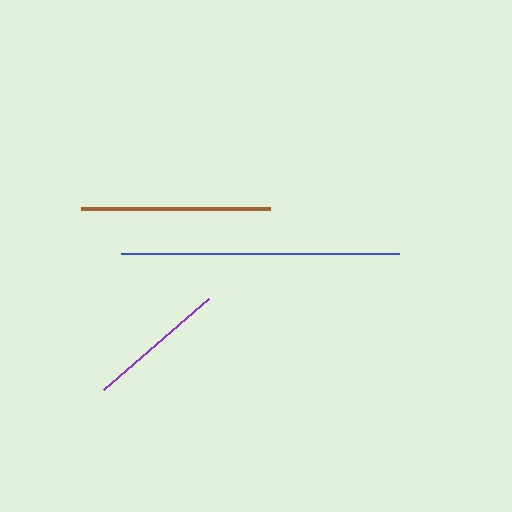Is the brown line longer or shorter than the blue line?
The blue line is longer than the brown line.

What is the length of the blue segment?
The blue segment is approximately 278 pixels long.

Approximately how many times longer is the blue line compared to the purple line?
The blue line is approximately 2.0 times the length of the purple line.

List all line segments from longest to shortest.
From longest to shortest: blue, brown, purple.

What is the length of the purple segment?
The purple segment is approximately 138 pixels long.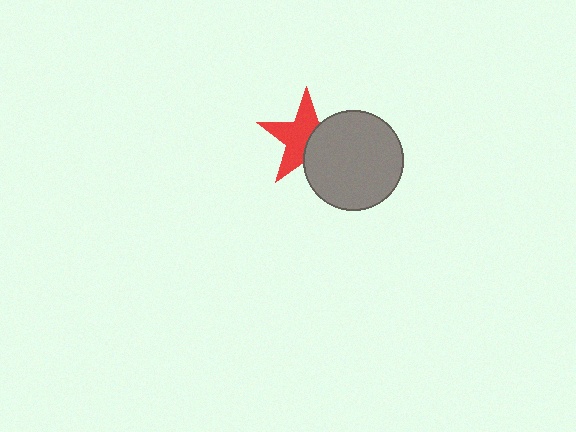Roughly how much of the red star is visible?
About half of it is visible (roughly 59%).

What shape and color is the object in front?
The object in front is a gray circle.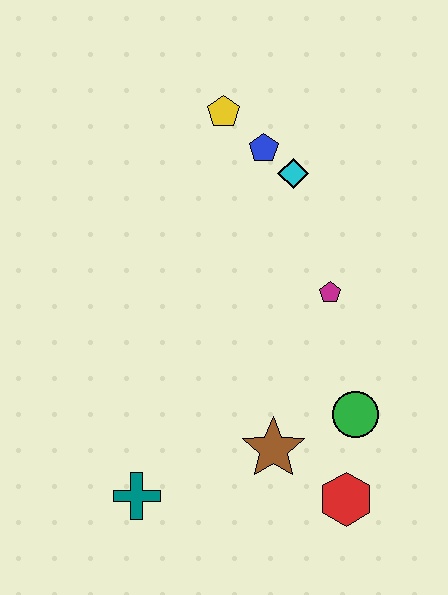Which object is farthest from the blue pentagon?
The teal cross is farthest from the blue pentagon.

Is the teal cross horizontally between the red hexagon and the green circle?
No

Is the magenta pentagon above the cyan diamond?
No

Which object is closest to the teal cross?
The brown star is closest to the teal cross.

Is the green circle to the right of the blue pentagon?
Yes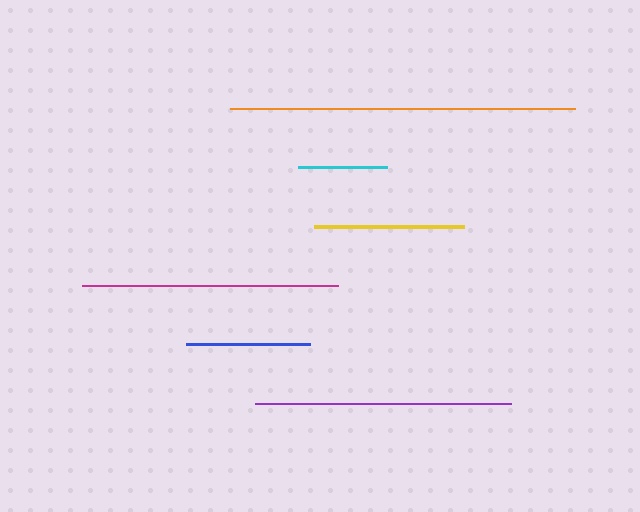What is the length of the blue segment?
The blue segment is approximately 124 pixels long.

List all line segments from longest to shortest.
From longest to shortest: orange, magenta, purple, yellow, blue, cyan.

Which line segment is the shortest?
The cyan line is the shortest at approximately 89 pixels.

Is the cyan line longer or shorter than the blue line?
The blue line is longer than the cyan line.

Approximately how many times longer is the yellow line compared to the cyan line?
The yellow line is approximately 1.7 times the length of the cyan line.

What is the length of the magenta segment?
The magenta segment is approximately 257 pixels long.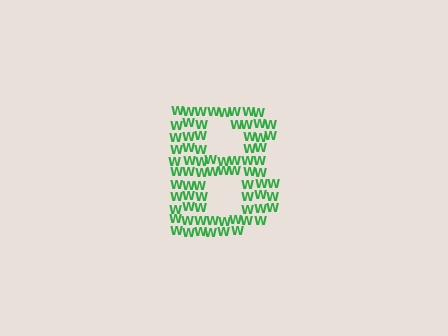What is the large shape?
The large shape is the letter B.